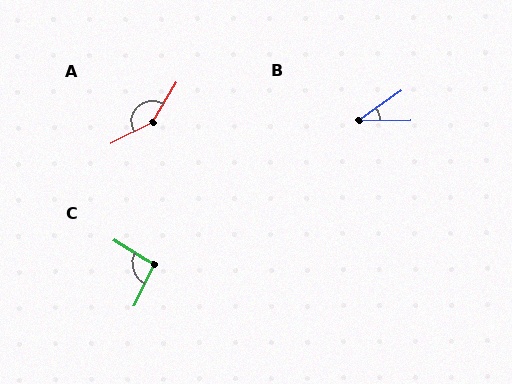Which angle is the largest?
A, at approximately 149 degrees.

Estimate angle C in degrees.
Approximately 95 degrees.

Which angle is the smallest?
B, at approximately 34 degrees.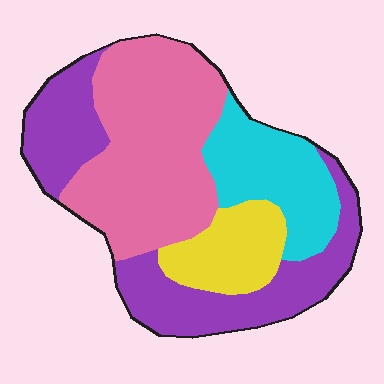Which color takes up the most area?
Pink, at roughly 40%.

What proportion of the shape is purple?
Purple takes up about one third (1/3) of the shape.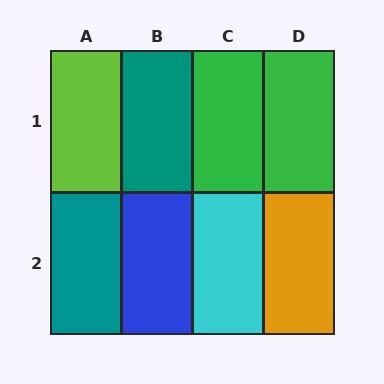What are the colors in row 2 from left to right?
Teal, blue, cyan, orange.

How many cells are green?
2 cells are green.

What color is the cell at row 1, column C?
Green.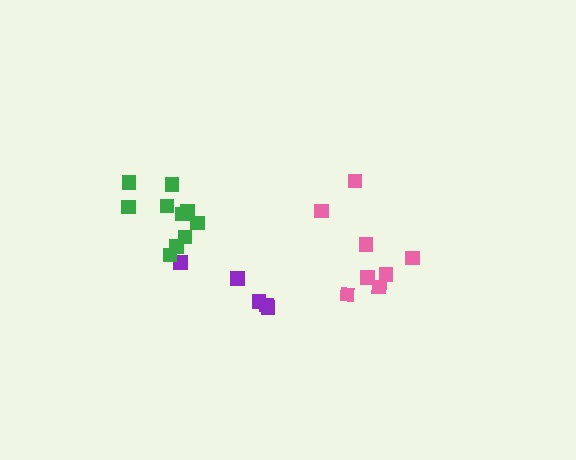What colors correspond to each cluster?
The clusters are colored: purple, green, pink.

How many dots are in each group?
Group 1: 5 dots, Group 2: 10 dots, Group 3: 8 dots (23 total).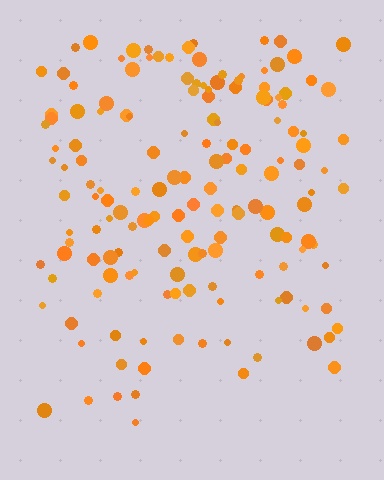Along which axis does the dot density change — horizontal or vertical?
Vertical.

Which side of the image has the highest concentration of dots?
The top.